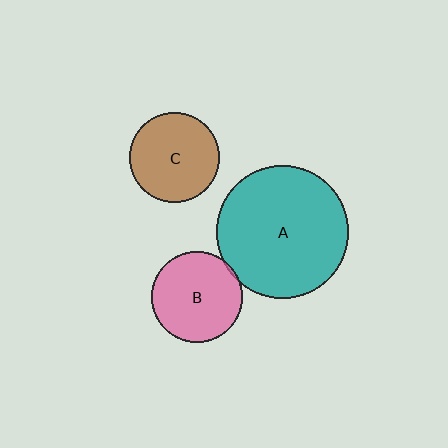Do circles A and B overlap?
Yes.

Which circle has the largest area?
Circle A (teal).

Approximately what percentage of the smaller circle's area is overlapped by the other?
Approximately 5%.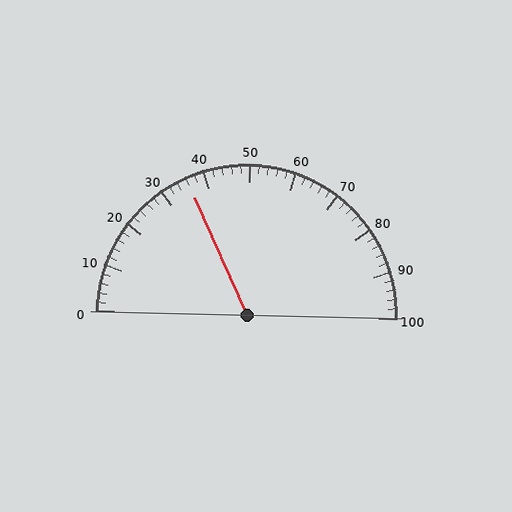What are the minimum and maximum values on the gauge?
The gauge ranges from 0 to 100.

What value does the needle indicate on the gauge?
The needle indicates approximately 36.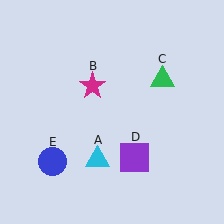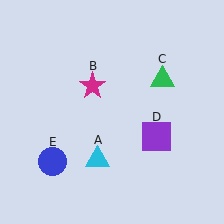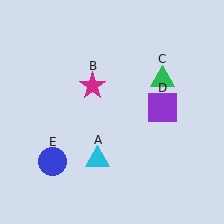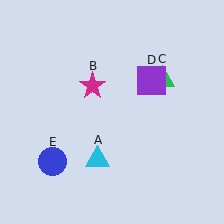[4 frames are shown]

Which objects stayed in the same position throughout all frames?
Cyan triangle (object A) and magenta star (object B) and green triangle (object C) and blue circle (object E) remained stationary.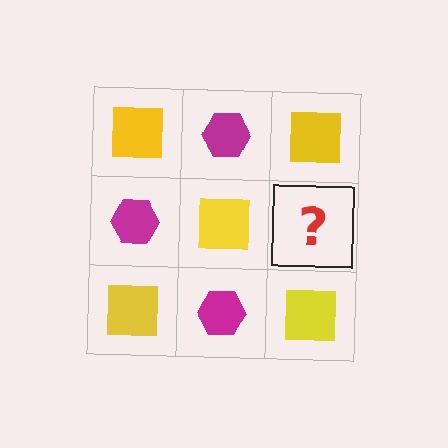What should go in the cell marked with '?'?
The missing cell should contain a magenta hexagon.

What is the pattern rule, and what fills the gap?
The rule is that it alternates yellow square and magenta hexagon in a checkerboard pattern. The gap should be filled with a magenta hexagon.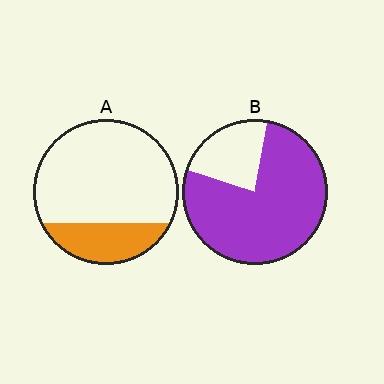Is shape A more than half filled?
No.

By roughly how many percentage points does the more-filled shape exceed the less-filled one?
By roughly 55 percentage points (B over A).